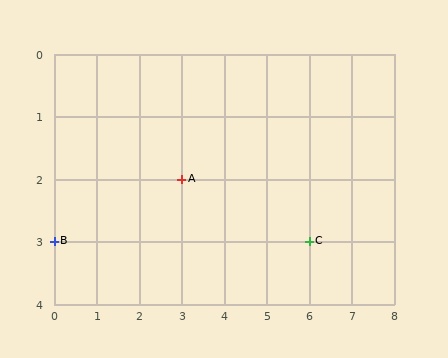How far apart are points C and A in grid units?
Points C and A are 3 columns and 1 row apart (about 3.2 grid units diagonally).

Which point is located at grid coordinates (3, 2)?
Point A is at (3, 2).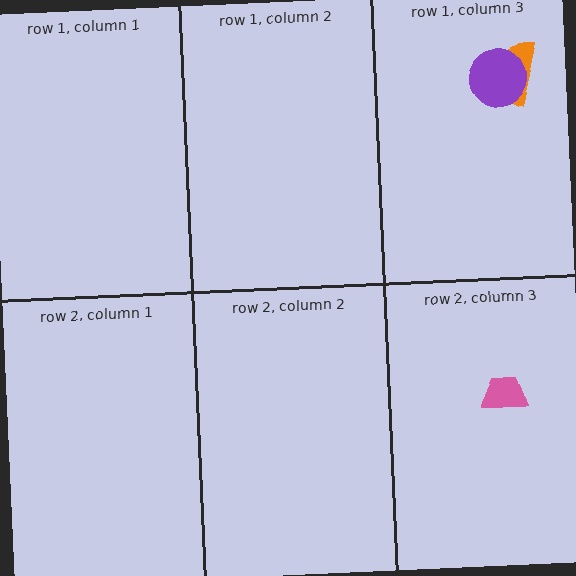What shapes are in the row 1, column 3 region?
The orange semicircle, the purple circle.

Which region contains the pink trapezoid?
The row 2, column 3 region.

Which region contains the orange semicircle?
The row 1, column 3 region.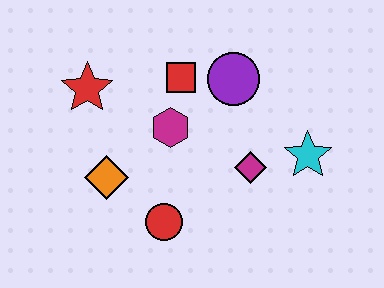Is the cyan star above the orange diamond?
Yes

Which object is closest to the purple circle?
The red square is closest to the purple circle.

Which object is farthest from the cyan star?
The red star is farthest from the cyan star.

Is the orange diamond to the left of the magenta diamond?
Yes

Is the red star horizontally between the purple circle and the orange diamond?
No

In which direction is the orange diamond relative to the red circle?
The orange diamond is to the left of the red circle.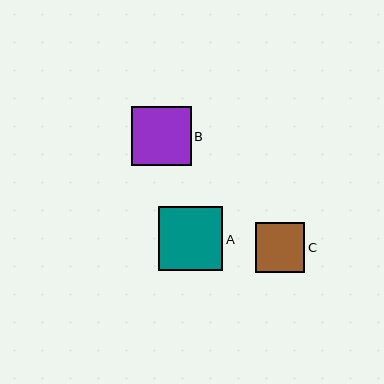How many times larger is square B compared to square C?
Square B is approximately 1.2 times the size of square C.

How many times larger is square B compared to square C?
Square B is approximately 1.2 times the size of square C.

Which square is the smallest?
Square C is the smallest with a size of approximately 50 pixels.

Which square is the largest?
Square A is the largest with a size of approximately 64 pixels.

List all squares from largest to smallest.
From largest to smallest: A, B, C.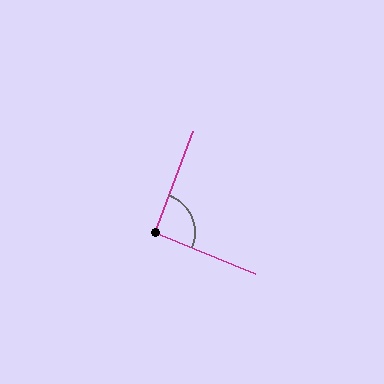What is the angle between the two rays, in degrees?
Approximately 92 degrees.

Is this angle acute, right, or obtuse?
It is approximately a right angle.